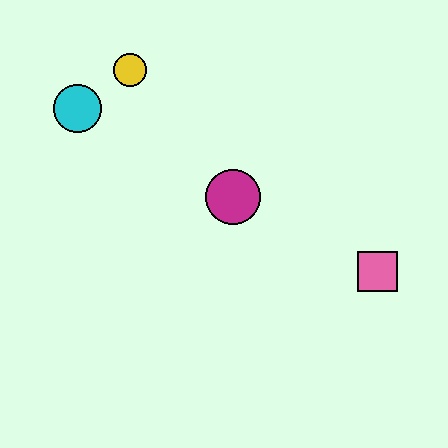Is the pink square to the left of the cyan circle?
No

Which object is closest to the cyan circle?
The yellow circle is closest to the cyan circle.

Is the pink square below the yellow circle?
Yes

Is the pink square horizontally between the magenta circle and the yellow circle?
No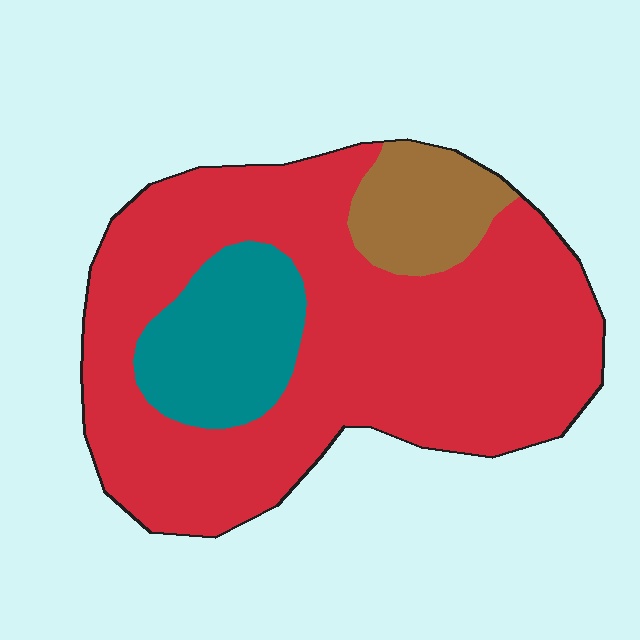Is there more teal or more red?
Red.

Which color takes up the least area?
Brown, at roughly 10%.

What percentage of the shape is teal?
Teal takes up about one sixth (1/6) of the shape.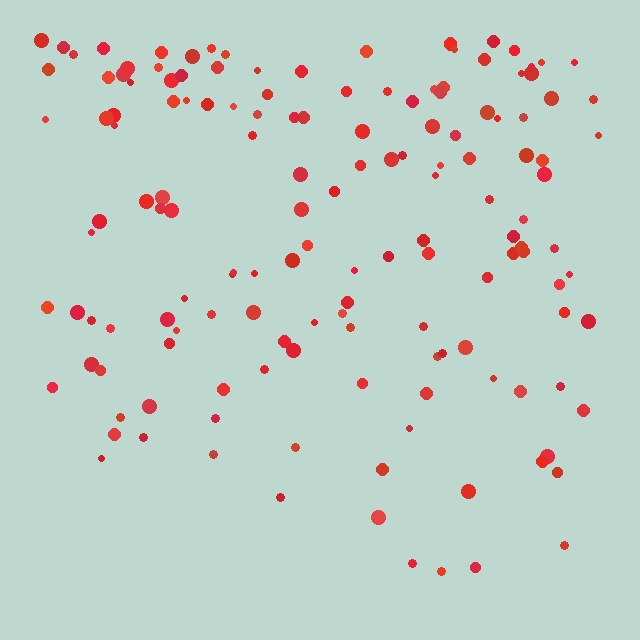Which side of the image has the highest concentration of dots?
The top.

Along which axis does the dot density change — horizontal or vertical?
Vertical.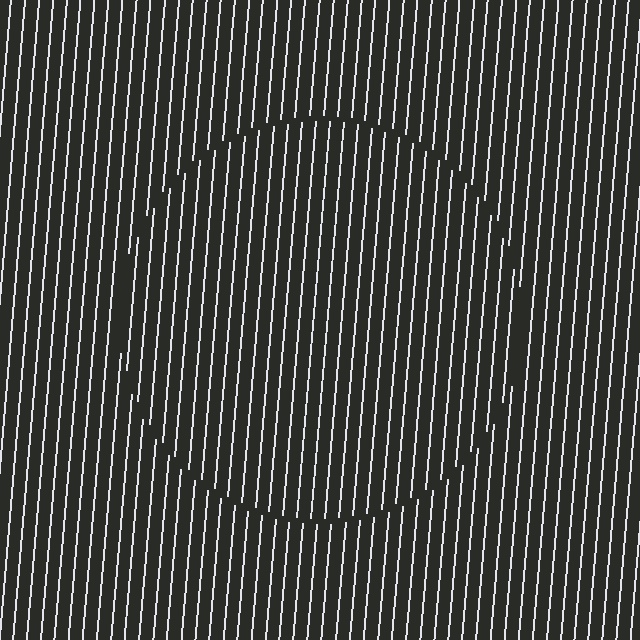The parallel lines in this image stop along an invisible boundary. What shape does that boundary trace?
An illusory circle. The interior of the shape contains the same grating, shifted by half a period — the contour is defined by the phase discontinuity where line-ends from the inner and outer gratings abut.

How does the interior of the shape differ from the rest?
The interior of the shape contains the same grating, shifted by half a period — the contour is defined by the phase discontinuity where line-ends from the inner and outer gratings abut.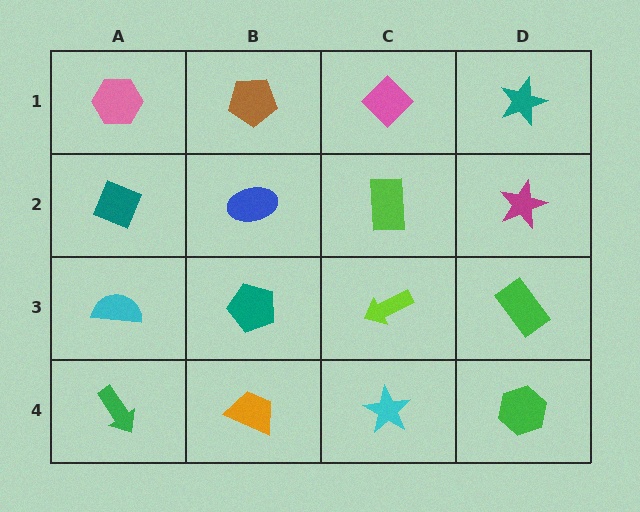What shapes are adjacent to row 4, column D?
A green rectangle (row 3, column D), a cyan star (row 4, column C).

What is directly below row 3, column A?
A green arrow.